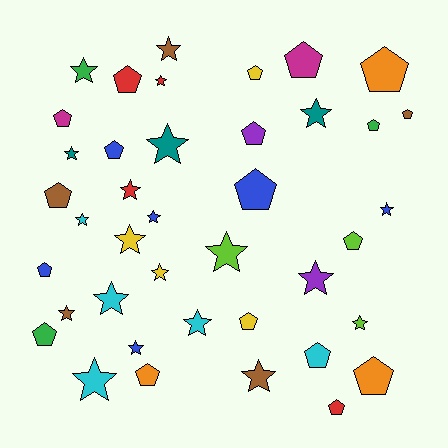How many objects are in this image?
There are 40 objects.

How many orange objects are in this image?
There are 3 orange objects.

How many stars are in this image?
There are 21 stars.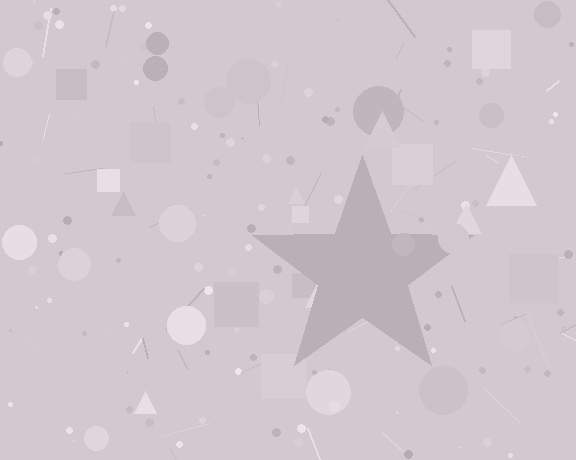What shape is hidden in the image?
A star is hidden in the image.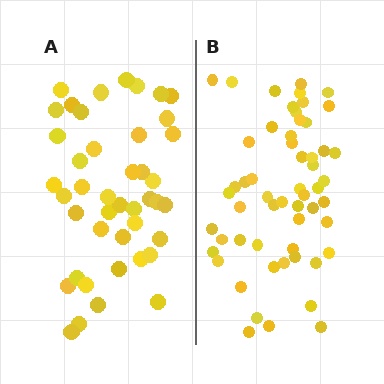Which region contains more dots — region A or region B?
Region B (the right region) has more dots.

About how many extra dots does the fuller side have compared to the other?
Region B has approximately 15 more dots than region A.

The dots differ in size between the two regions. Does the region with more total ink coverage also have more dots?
No. Region A has more total ink coverage because its dots are larger, but region B actually contains more individual dots. Total area can be misleading — the number of items is what matters here.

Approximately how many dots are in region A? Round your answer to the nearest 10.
About 40 dots. (The exact count is 43, which rounds to 40.)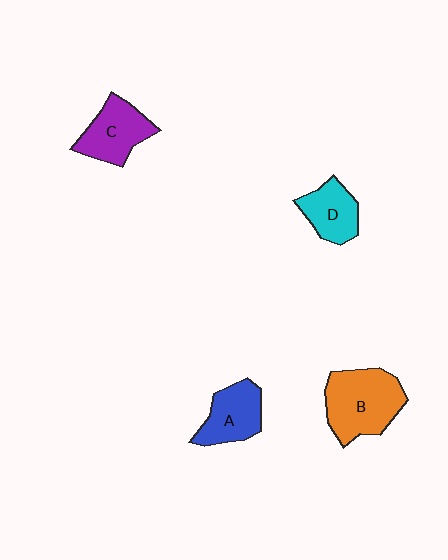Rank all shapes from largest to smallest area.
From largest to smallest: B (orange), C (purple), A (blue), D (cyan).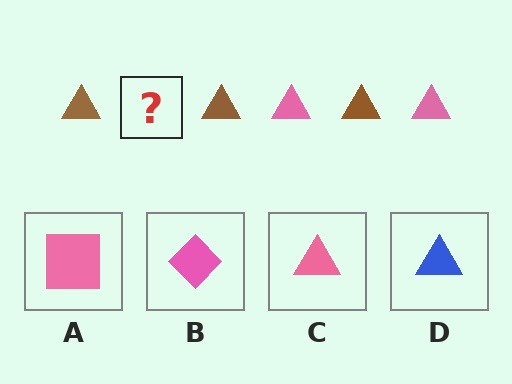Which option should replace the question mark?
Option C.